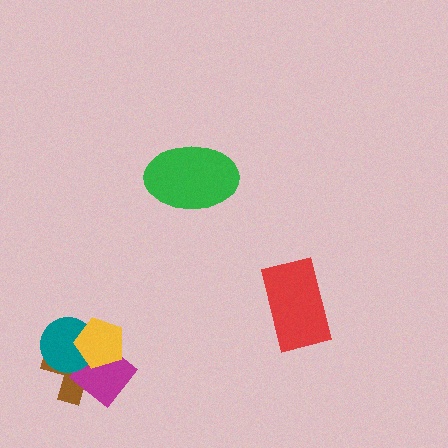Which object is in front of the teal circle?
The yellow pentagon is in front of the teal circle.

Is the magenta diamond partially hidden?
Yes, it is partially covered by another shape.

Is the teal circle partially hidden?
Yes, it is partially covered by another shape.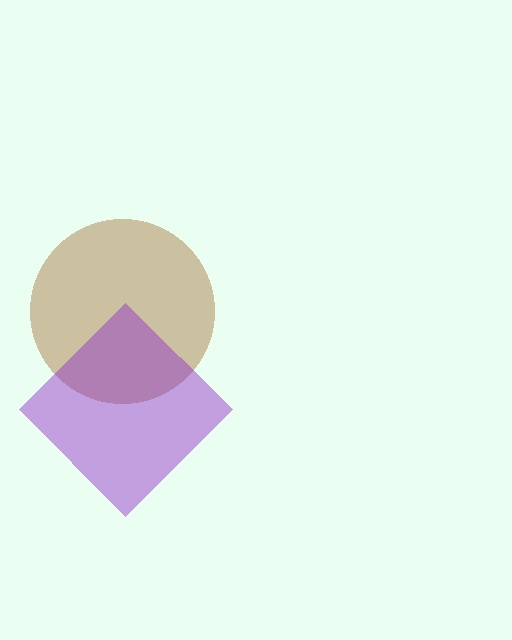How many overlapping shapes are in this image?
There are 2 overlapping shapes in the image.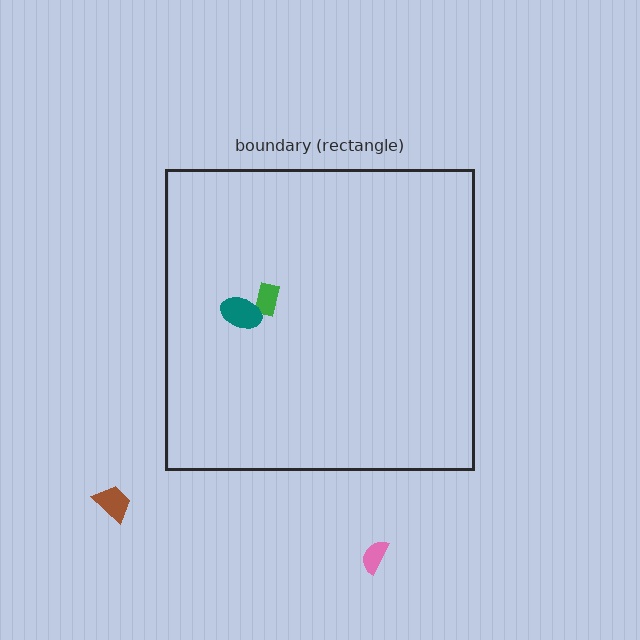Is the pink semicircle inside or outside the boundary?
Outside.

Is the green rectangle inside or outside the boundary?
Inside.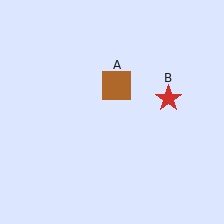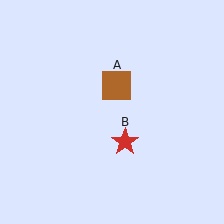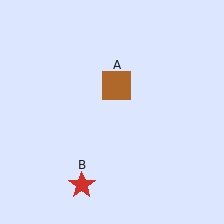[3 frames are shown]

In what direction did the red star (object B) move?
The red star (object B) moved down and to the left.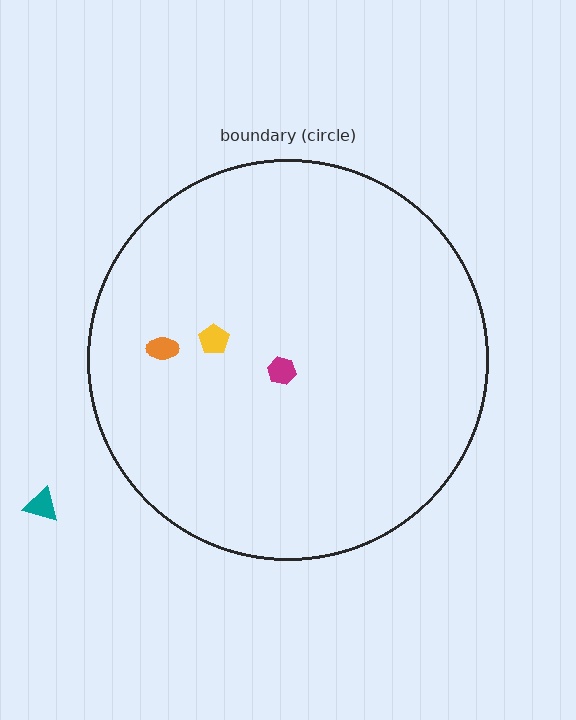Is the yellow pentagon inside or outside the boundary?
Inside.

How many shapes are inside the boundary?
3 inside, 1 outside.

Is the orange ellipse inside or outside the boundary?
Inside.